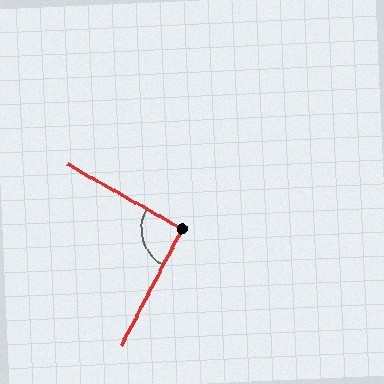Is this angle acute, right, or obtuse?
It is approximately a right angle.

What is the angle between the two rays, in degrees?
Approximately 92 degrees.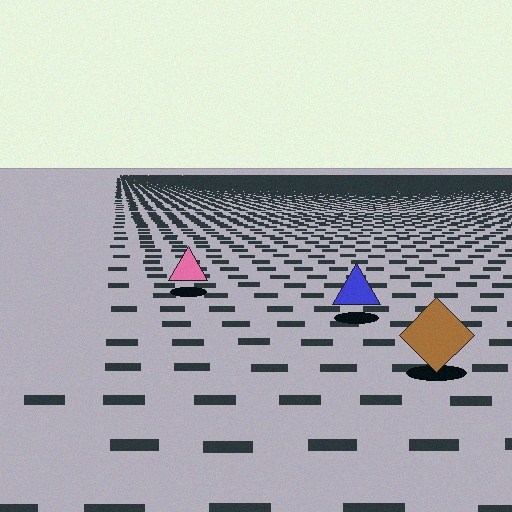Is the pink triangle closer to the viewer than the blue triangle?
No. The blue triangle is closer — you can tell from the texture gradient: the ground texture is coarser near it.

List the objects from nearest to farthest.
From nearest to farthest: the brown diamond, the blue triangle, the pink triangle.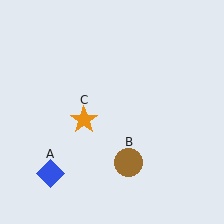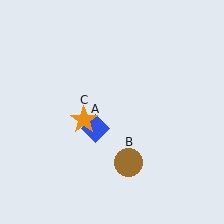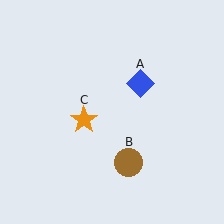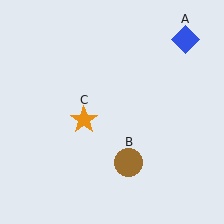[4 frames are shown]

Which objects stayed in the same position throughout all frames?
Brown circle (object B) and orange star (object C) remained stationary.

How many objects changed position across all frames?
1 object changed position: blue diamond (object A).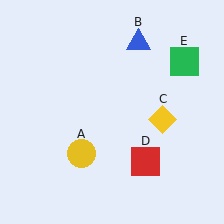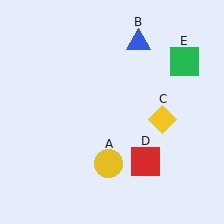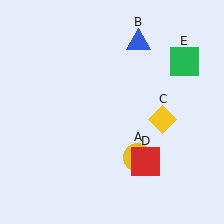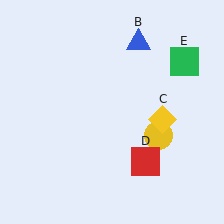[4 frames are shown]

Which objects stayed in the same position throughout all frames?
Blue triangle (object B) and yellow diamond (object C) and red square (object D) and green square (object E) remained stationary.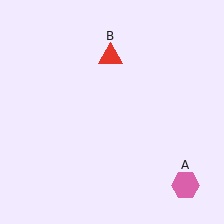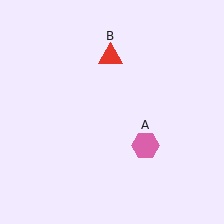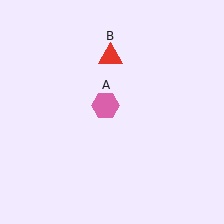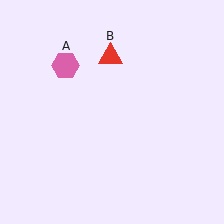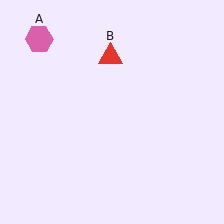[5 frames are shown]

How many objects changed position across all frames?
1 object changed position: pink hexagon (object A).